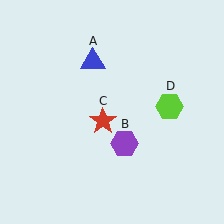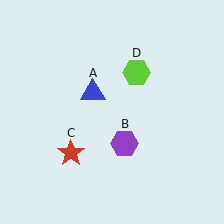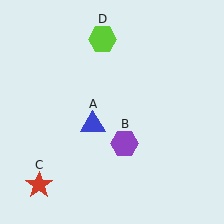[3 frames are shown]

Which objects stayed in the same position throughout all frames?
Purple hexagon (object B) remained stationary.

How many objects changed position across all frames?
3 objects changed position: blue triangle (object A), red star (object C), lime hexagon (object D).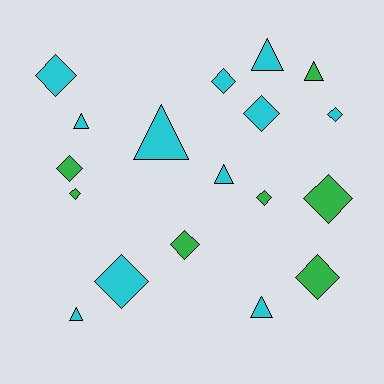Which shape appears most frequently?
Diamond, with 11 objects.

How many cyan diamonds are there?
There are 5 cyan diamonds.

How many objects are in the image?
There are 18 objects.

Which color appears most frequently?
Cyan, with 11 objects.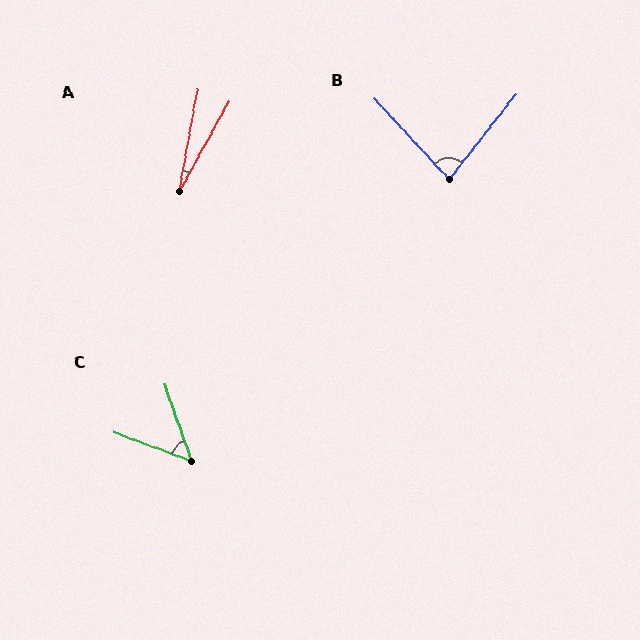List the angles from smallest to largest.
A (18°), C (50°), B (81°).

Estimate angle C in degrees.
Approximately 50 degrees.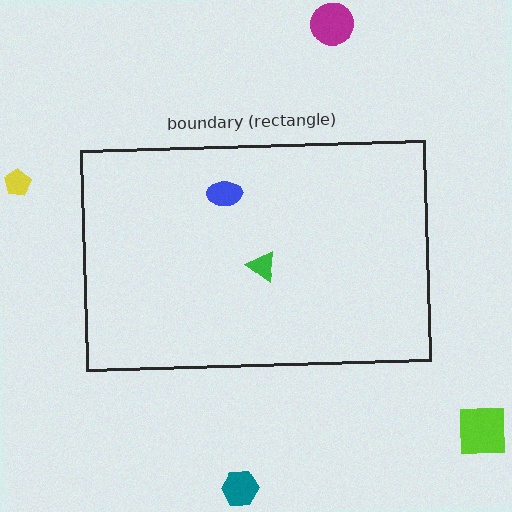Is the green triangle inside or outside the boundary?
Inside.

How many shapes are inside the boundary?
2 inside, 4 outside.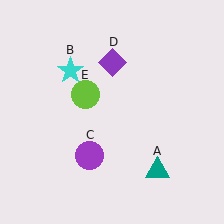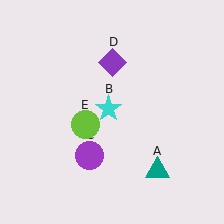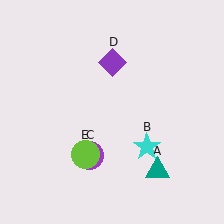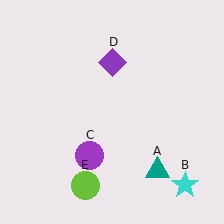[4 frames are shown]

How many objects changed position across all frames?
2 objects changed position: cyan star (object B), lime circle (object E).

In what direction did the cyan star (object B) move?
The cyan star (object B) moved down and to the right.